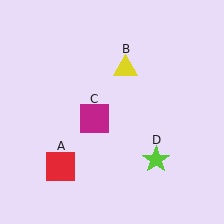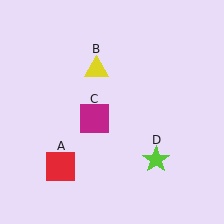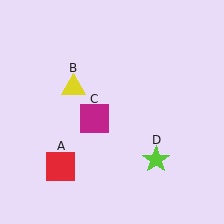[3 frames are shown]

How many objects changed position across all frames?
1 object changed position: yellow triangle (object B).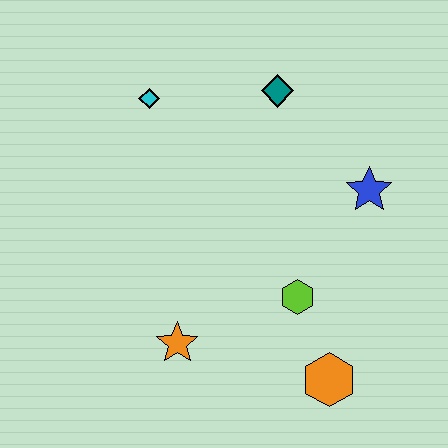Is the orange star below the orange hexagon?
No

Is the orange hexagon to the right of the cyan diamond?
Yes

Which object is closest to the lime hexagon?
The orange hexagon is closest to the lime hexagon.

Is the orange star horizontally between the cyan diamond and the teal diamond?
Yes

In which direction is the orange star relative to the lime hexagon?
The orange star is to the left of the lime hexagon.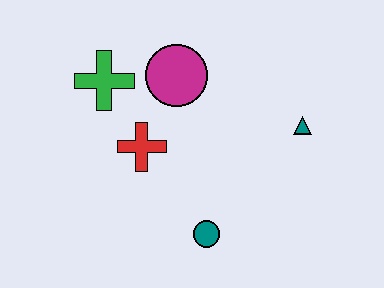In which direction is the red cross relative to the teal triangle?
The red cross is to the left of the teal triangle.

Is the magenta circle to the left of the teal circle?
Yes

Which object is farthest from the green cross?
The teal triangle is farthest from the green cross.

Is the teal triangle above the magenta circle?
No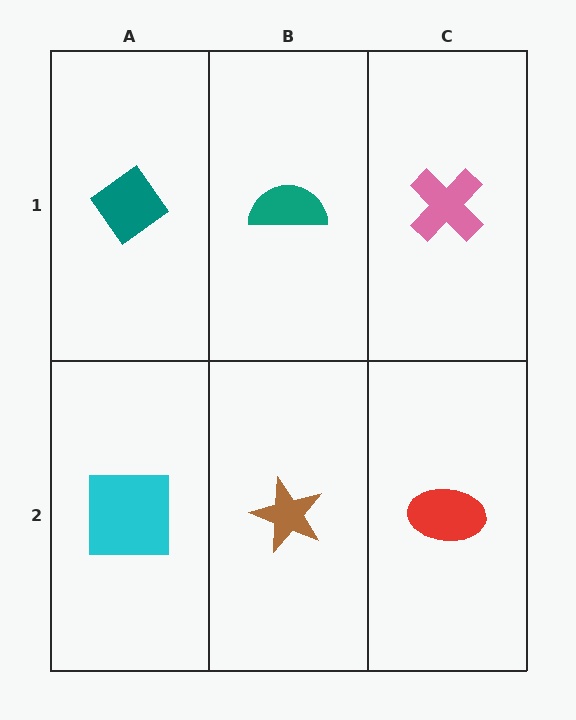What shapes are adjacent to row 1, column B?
A brown star (row 2, column B), a teal diamond (row 1, column A), a pink cross (row 1, column C).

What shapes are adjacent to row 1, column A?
A cyan square (row 2, column A), a teal semicircle (row 1, column B).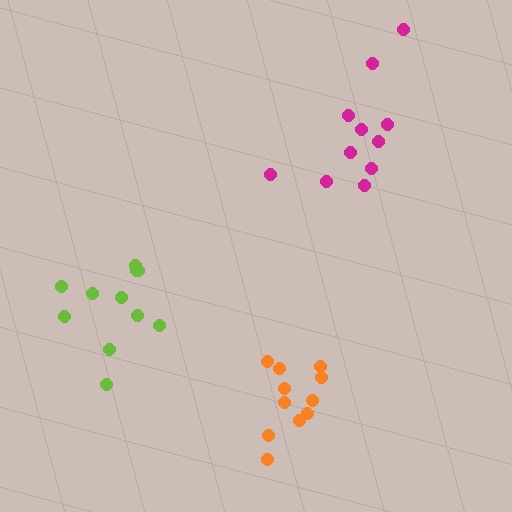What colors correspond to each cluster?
The clusters are colored: orange, lime, magenta.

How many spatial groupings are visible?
There are 3 spatial groupings.